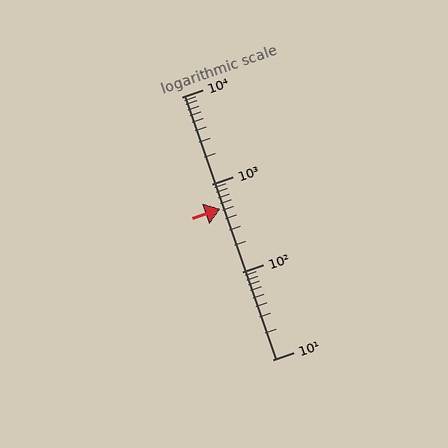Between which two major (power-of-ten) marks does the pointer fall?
The pointer is between 100 and 1000.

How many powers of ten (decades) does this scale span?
The scale spans 3 decades, from 10 to 10000.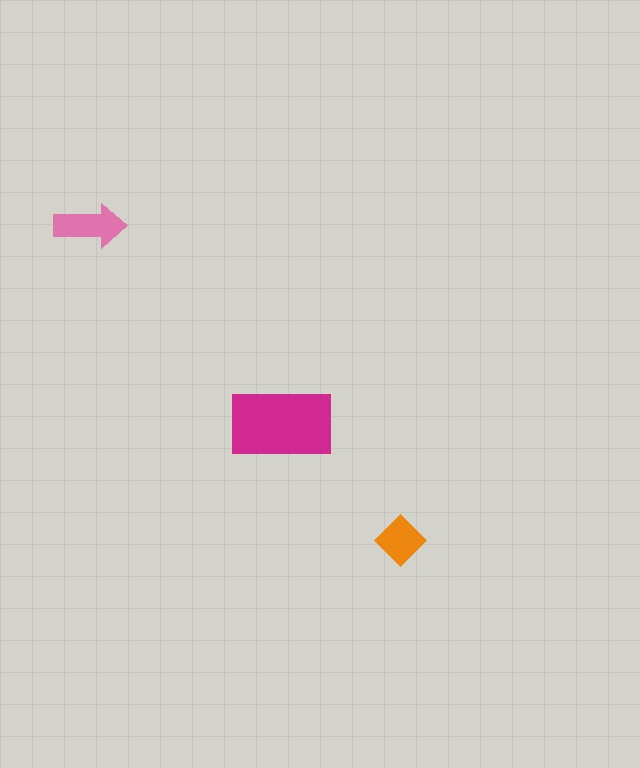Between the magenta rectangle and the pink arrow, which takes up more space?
The magenta rectangle.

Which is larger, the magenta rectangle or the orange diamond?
The magenta rectangle.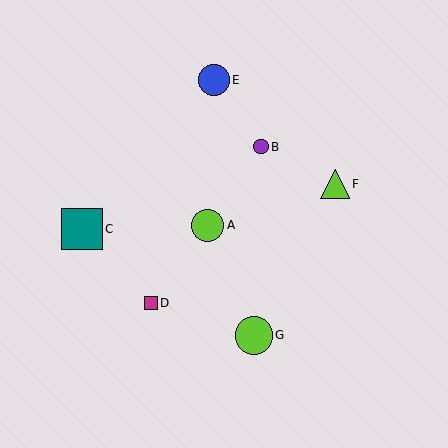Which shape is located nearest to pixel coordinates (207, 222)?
The lime circle (labeled A) at (208, 225) is nearest to that location.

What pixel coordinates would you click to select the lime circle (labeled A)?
Click at (208, 225) to select the lime circle A.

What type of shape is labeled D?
Shape D is a magenta square.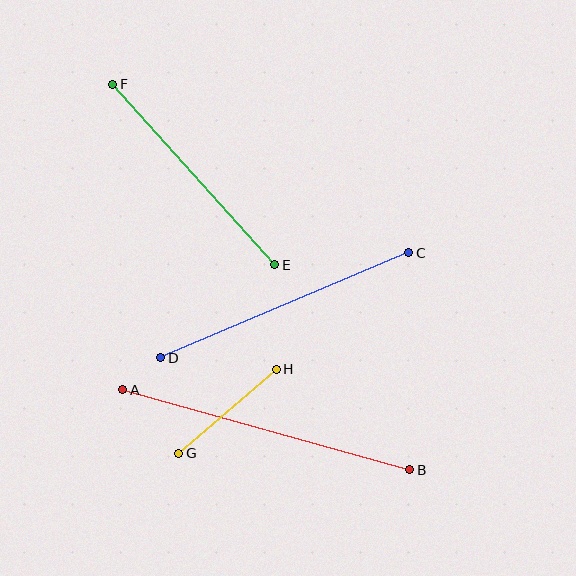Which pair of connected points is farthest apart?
Points A and B are farthest apart.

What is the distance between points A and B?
The distance is approximately 298 pixels.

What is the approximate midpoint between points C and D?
The midpoint is at approximately (285, 305) pixels.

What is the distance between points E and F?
The distance is approximately 242 pixels.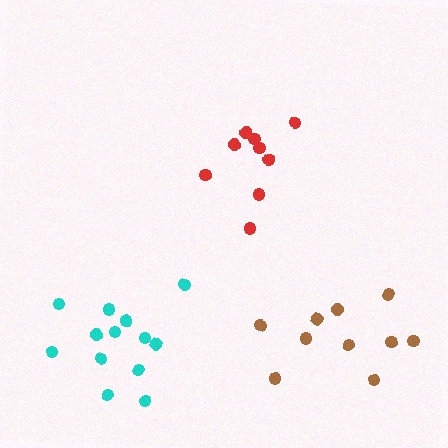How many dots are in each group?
Group 1: 10 dots, Group 2: 9 dots, Group 3: 13 dots (32 total).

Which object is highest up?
The red cluster is topmost.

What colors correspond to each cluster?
The clusters are colored: brown, red, cyan.